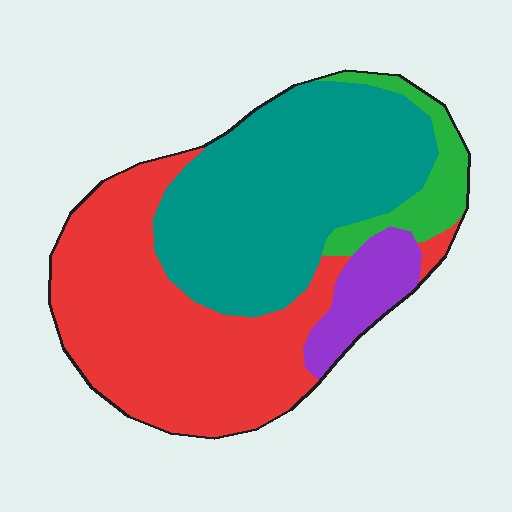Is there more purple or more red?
Red.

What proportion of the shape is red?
Red takes up about two fifths (2/5) of the shape.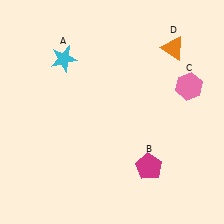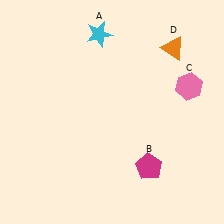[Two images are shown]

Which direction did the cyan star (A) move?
The cyan star (A) moved right.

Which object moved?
The cyan star (A) moved right.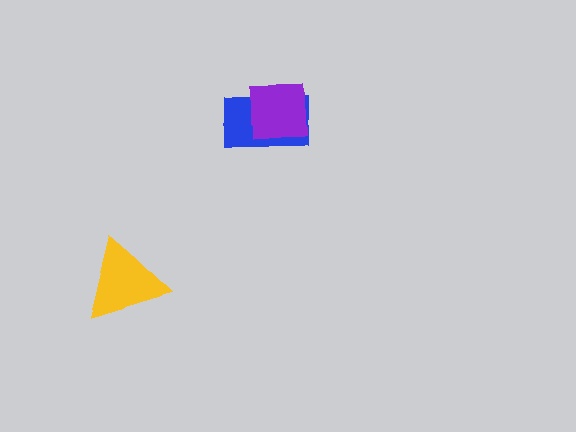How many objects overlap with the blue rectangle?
1 object overlaps with the blue rectangle.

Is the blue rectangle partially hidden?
Yes, it is partially covered by another shape.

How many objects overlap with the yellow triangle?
0 objects overlap with the yellow triangle.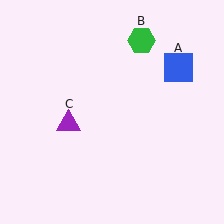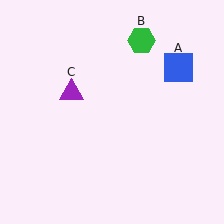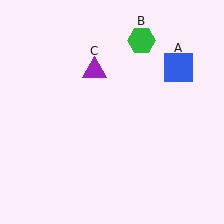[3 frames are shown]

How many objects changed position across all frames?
1 object changed position: purple triangle (object C).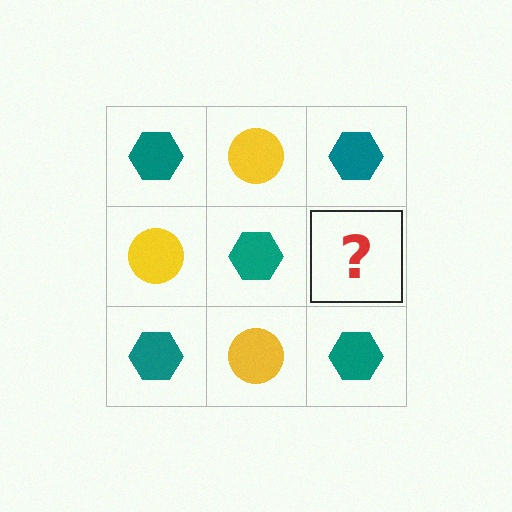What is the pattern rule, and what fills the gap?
The rule is that it alternates teal hexagon and yellow circle in a checkerboard pattern. The gap should be filled with a yellow circle.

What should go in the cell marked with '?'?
The missing cell should contain a yellow circle.